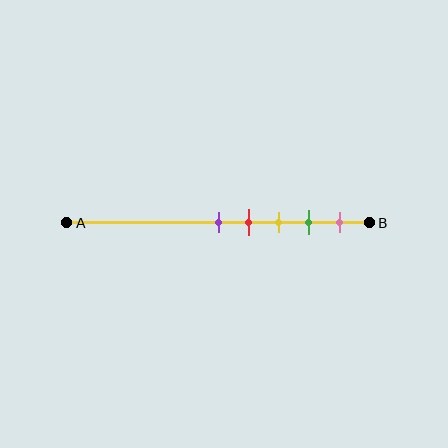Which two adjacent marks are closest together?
The purple and red marks are the closest adjacent pair.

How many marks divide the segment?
There are 5 marks dividing the segment.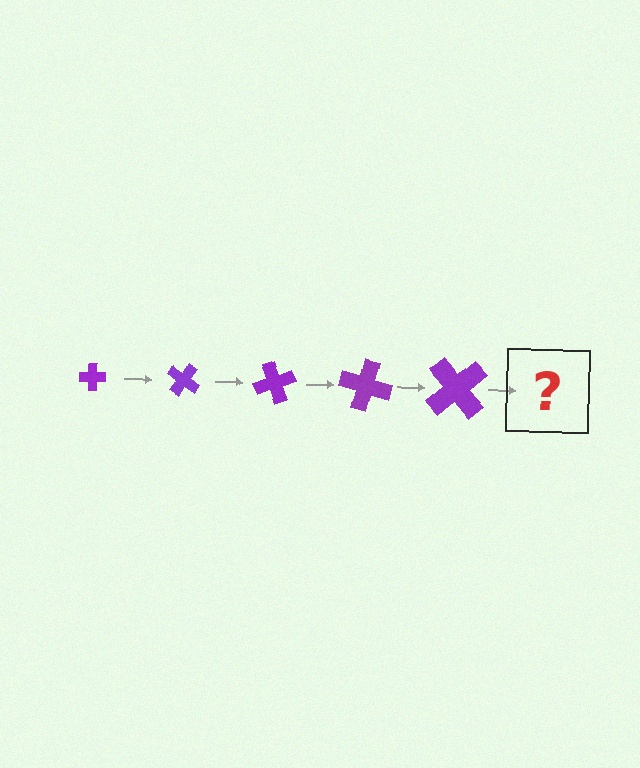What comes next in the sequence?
The next element should be a cross, larger than the previous one and rotated 175 degrees from the start.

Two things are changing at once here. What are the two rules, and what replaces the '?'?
The two rules are that the cross grows larger each step and it rotates 35 degrees each step. The '?' should be a cross, larger than the previous one and rotated 175 degrees from the start.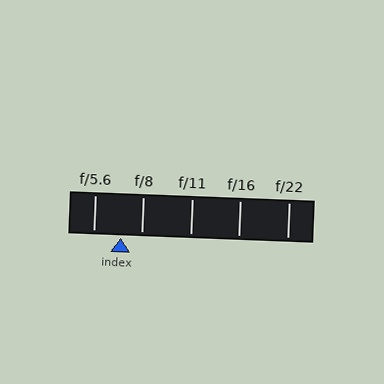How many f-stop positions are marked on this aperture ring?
There are 5 f-stop positions marked.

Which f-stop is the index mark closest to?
The index mark is closest to f/8.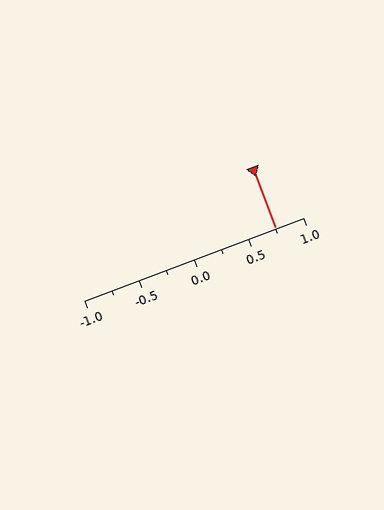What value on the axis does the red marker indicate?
The marker indicates approximately 0.75.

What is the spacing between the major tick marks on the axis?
The major ticks are spaced 0.5 apart.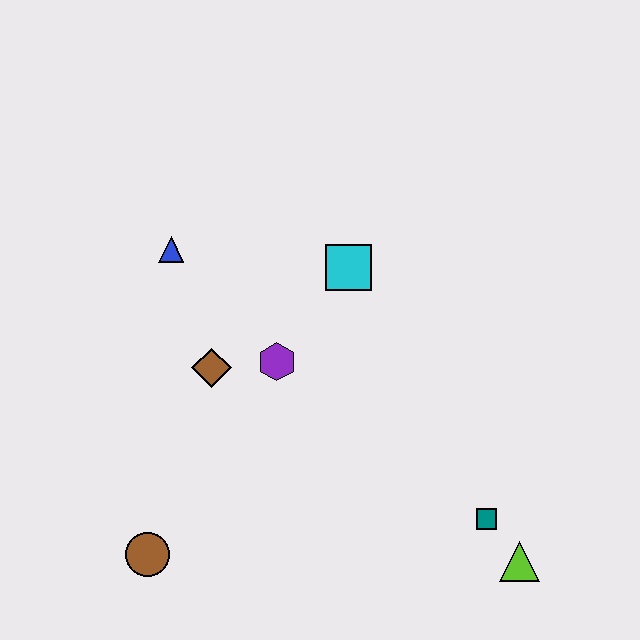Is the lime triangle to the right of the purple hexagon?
Yes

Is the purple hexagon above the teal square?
Yes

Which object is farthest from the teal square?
The blue triangle is farthest from the teal square.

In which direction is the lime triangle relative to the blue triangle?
The lime triangle is to the right of the blue triangle.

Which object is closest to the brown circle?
The brown diamond is closest to the brown circle.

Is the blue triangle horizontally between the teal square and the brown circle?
Yes